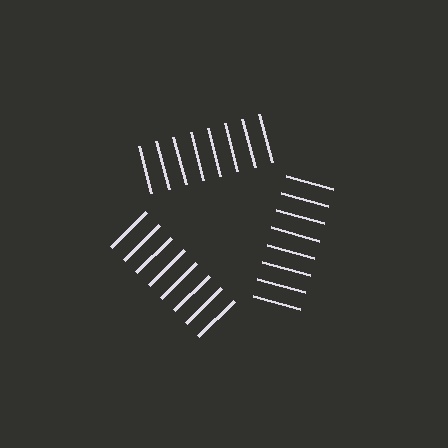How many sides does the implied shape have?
3 sides — the line-ends trace a triangle.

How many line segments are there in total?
24 — 8 along each of the 3 edges.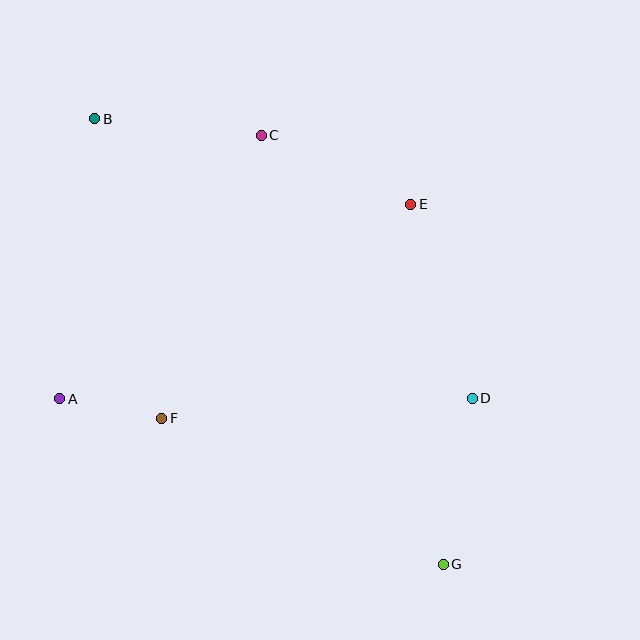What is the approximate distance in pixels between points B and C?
The distance between B and C is approximately 167 pixels.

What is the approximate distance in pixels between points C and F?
The distance between C and F is approximately 300 pixels.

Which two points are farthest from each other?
Points B and G are farthest from each other.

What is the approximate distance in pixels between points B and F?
The distance between B and F is approximately 307 pixels.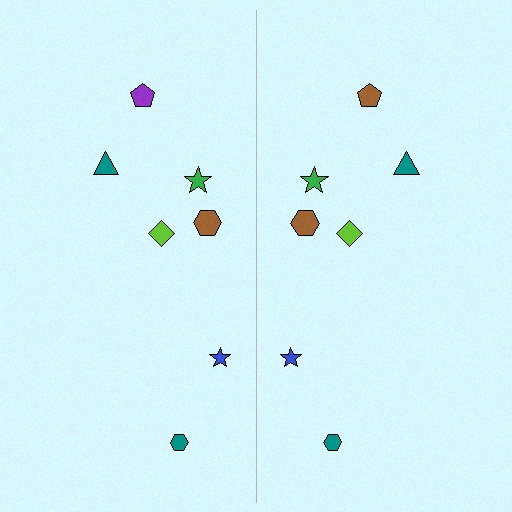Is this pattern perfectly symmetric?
No, the pattern is not perfectly symmetric. The brown pentagon on the right side breaks the symmetry — its mirror counterpart is purple.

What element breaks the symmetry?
The brown pentagon on the right side breaks the symmetry — its mirror counterpart is purple.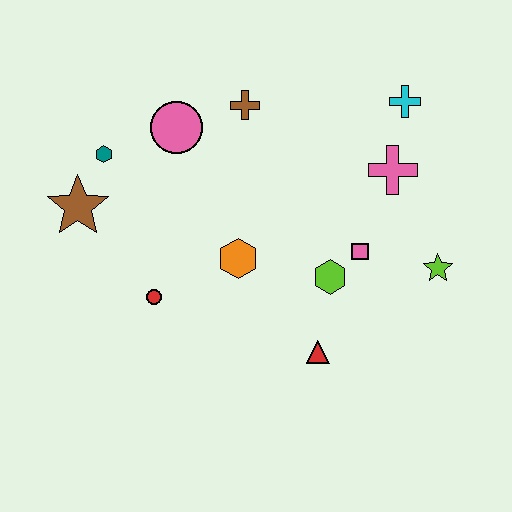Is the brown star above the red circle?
Yes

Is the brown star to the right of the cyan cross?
No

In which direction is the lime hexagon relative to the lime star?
The lime hexagon is to the left of the lime star.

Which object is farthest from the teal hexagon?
The lime star is farthest from the teal hexagon.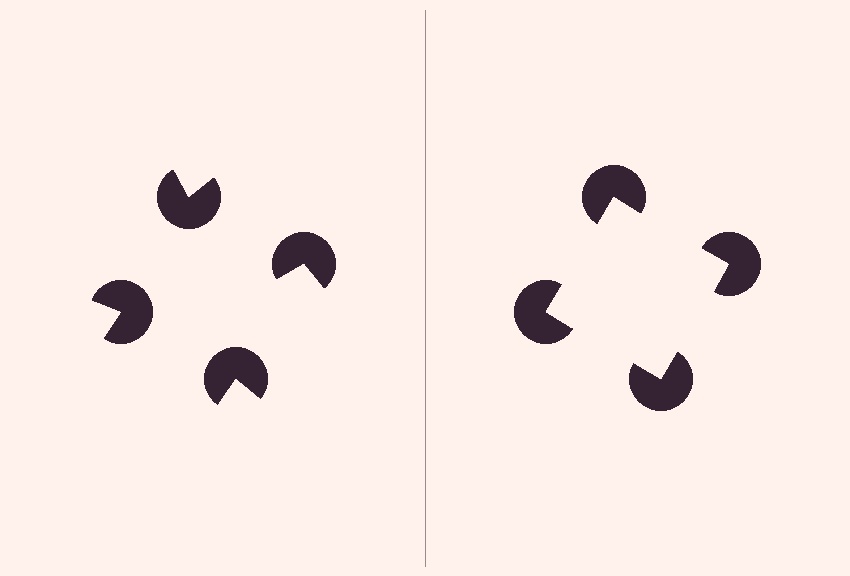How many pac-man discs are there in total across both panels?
8 — 4 on each side.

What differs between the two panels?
The pac-man discs are positioned identically on both sides; only the wedge orientations differ. On the right they align to a square; on the left they are misaligned.